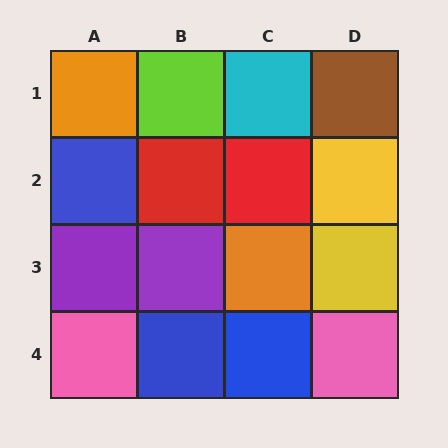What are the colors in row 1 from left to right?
Orange, lime, cyan, brown.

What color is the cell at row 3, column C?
Orange.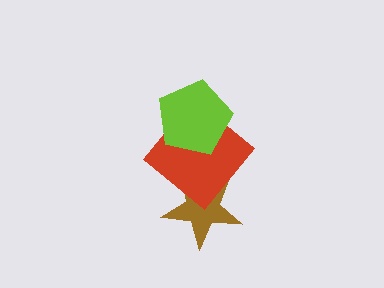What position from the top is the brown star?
The brown star is 3rd from the top.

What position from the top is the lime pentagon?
The lime pentagon is 1st from the top.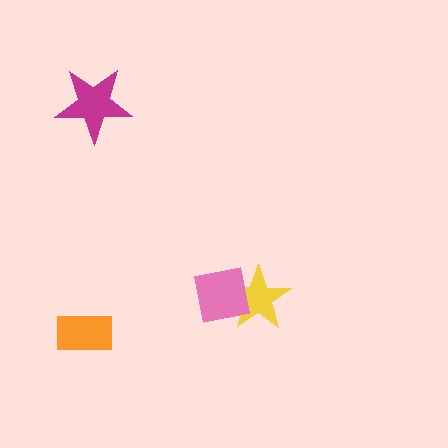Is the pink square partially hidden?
No, no other shape covers it.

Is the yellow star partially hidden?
Yes, it is partially covered by another shape.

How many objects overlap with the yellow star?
1 object overlaps with the yellow star.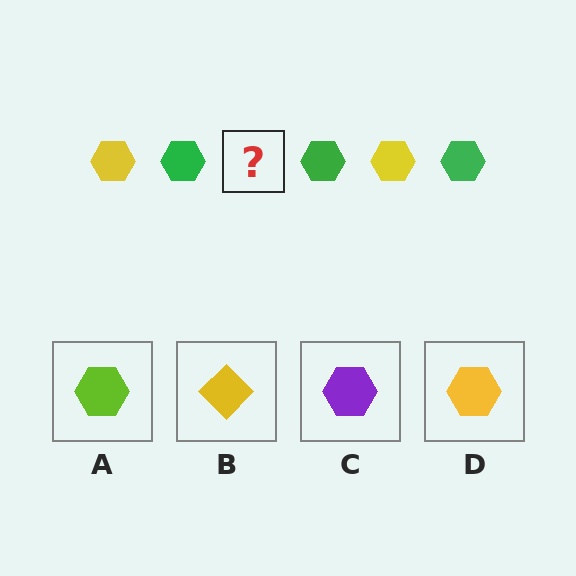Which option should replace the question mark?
Option D.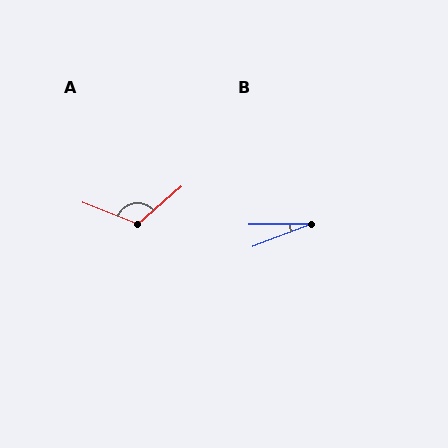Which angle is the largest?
A, at approximately 117 degrees.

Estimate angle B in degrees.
Approximately 21 degrees.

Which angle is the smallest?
B, at approximately 21 degrees.